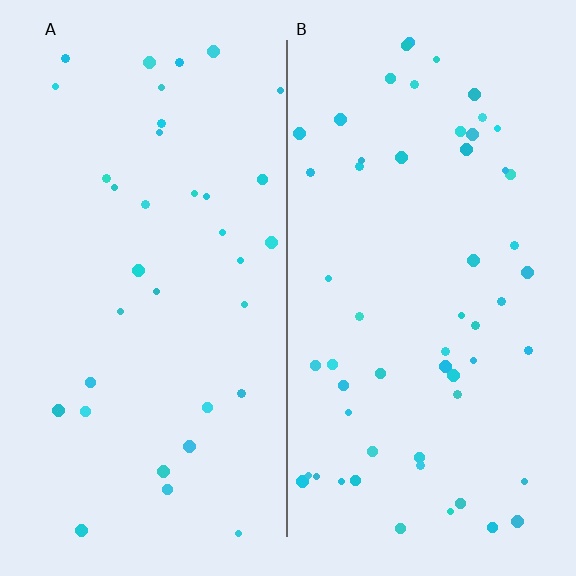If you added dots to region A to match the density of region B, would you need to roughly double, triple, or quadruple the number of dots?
Approximately double.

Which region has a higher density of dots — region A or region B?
B (the right).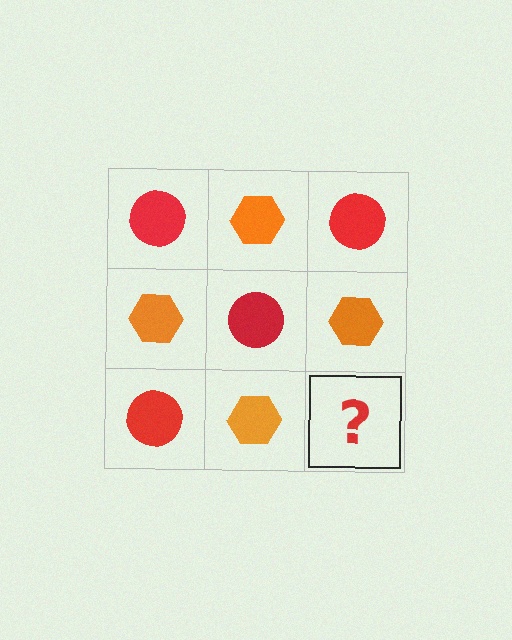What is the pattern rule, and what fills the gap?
The rule is that it alternates red circle and orange hexagon in a checkerboard pattern. The gap should be filled with a red circle.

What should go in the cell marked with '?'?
The missing cell should contain a red circle.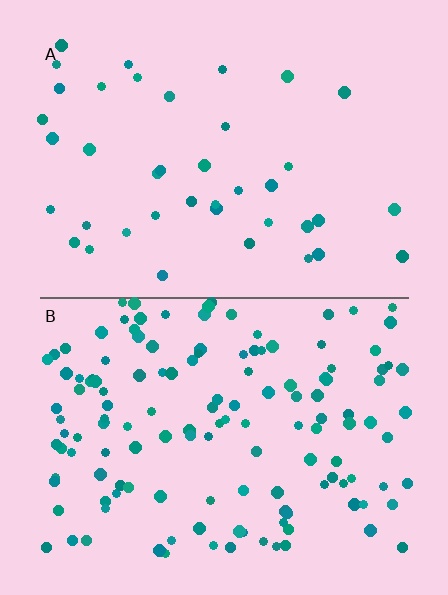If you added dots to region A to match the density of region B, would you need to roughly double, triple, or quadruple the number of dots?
Approximately triple.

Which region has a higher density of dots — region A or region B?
B (the bottom).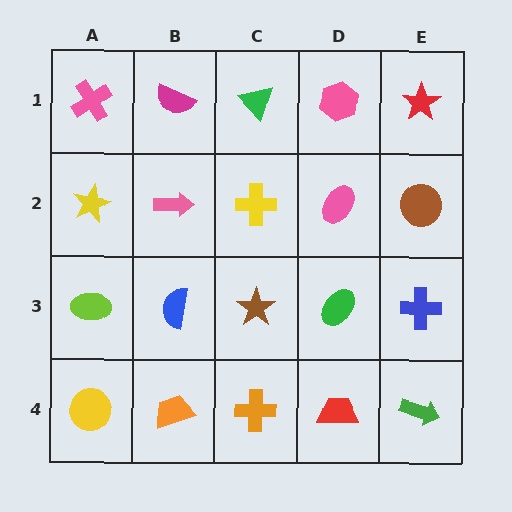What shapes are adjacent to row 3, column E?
A brown circle (row 2, column E), a green arrow (row 4, column E), a green ellipse (row 3, column D).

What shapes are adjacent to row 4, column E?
A blue cross (row 3, column E), a red trapezoid (row 4, column D).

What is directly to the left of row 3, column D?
A brown star.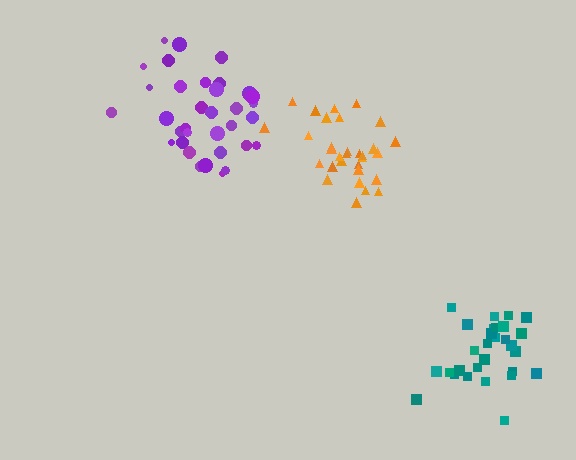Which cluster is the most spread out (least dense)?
Teal.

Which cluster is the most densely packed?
Orange.